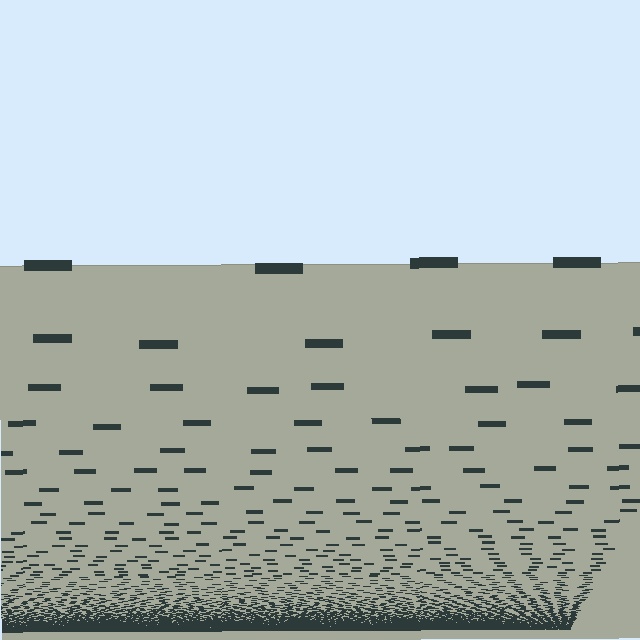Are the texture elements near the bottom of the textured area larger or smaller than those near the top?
Smaller. The gradient is inverted — elements near the bottom are smaller and denser.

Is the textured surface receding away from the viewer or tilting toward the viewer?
The surface appears to tilt toward the viewer. Texture elements get larger and sparser toward the top.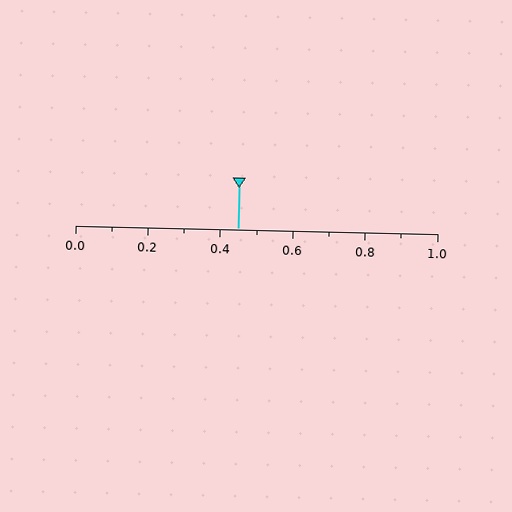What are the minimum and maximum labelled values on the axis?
The axis runs from 0.0 to 1.0.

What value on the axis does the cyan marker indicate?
The marker indicates approximately 0.45.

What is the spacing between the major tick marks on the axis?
The major ticks are spaced 0.2 apart.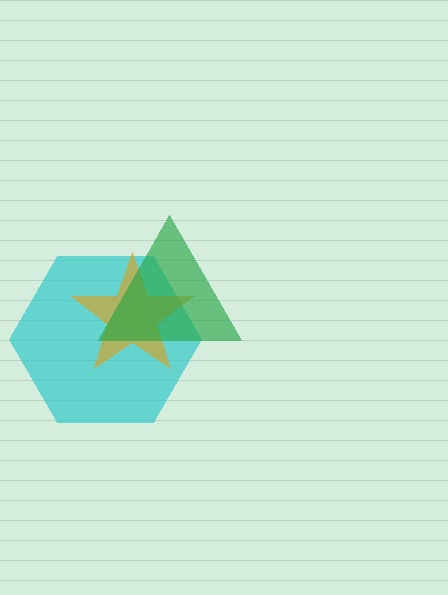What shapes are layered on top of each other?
The layered shapes are: a cyan hexagon, an orange star, a green triangle.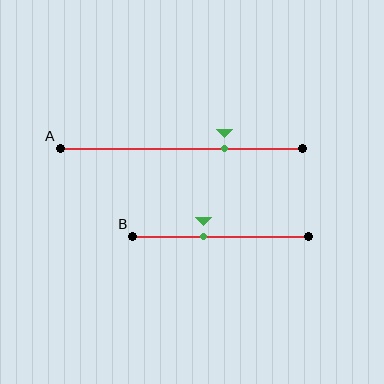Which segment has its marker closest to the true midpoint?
Segment B has its marker closest to the true midpoint.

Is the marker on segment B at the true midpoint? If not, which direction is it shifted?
No, the marker on segment B is shifted to the left by about 10% of the segment length.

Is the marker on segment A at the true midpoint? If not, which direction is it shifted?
No, the marker on segment A is shifted to the right by about 18% of the segment length.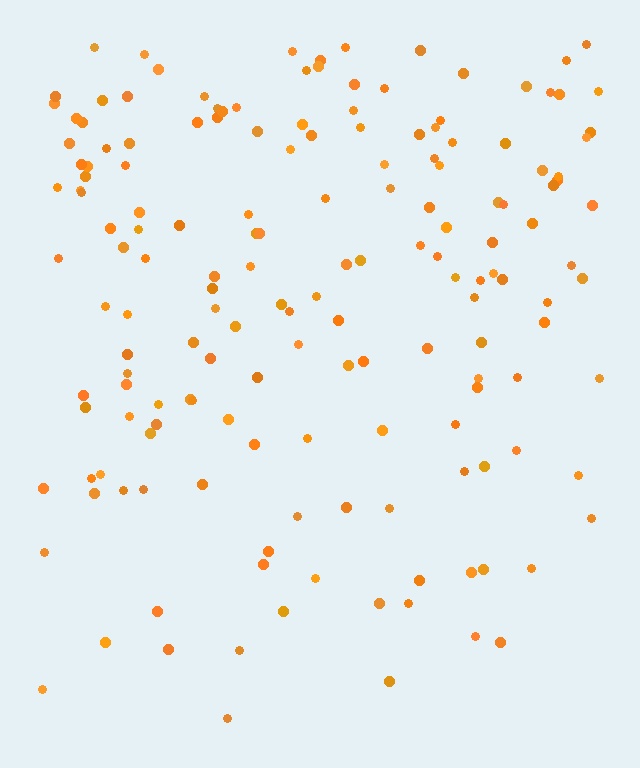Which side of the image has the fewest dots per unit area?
The bottom.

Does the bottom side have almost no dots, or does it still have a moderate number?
Still a moderate number, just noticeably fewer than the top.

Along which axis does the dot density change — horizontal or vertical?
Vertical.